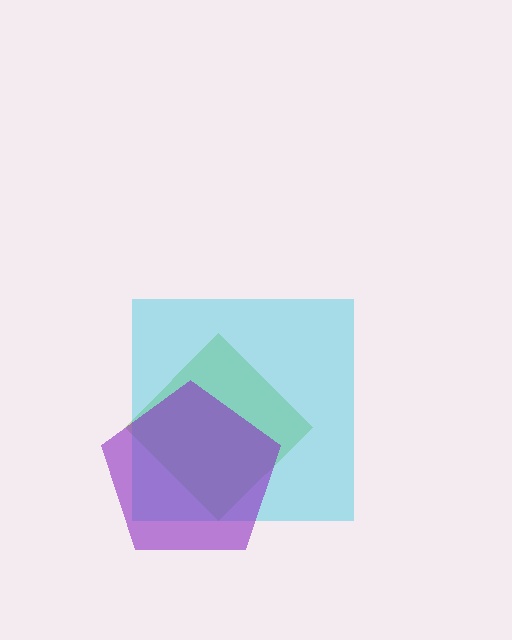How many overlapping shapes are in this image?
There are 3 overlapping shapes in the image.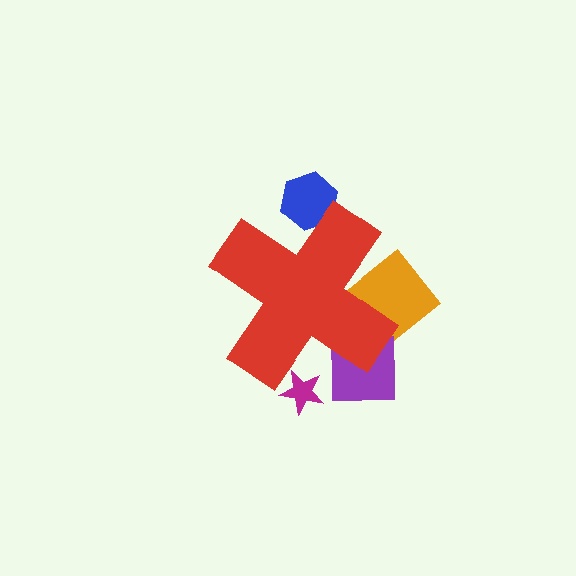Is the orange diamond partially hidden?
Yes, the orange diamond is partially hidden behind the red cross.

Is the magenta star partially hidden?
Yes, the magenta star is partially hidden behind the red cross.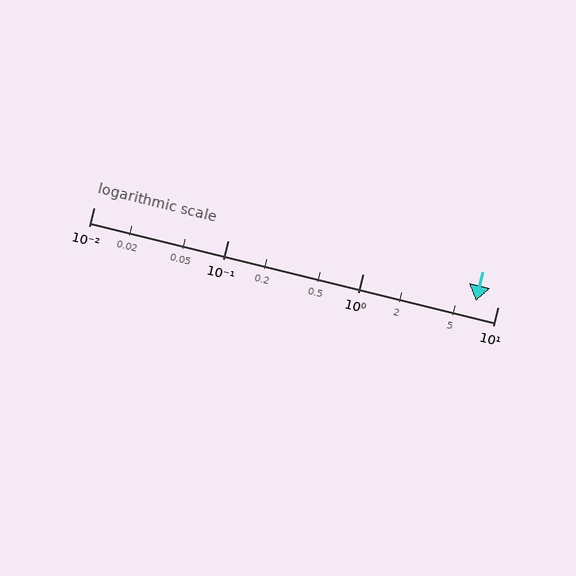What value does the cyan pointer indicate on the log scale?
The pointer indicates approximately 6.9.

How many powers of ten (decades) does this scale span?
The scale spans 3 decades, from 0.01 to 10.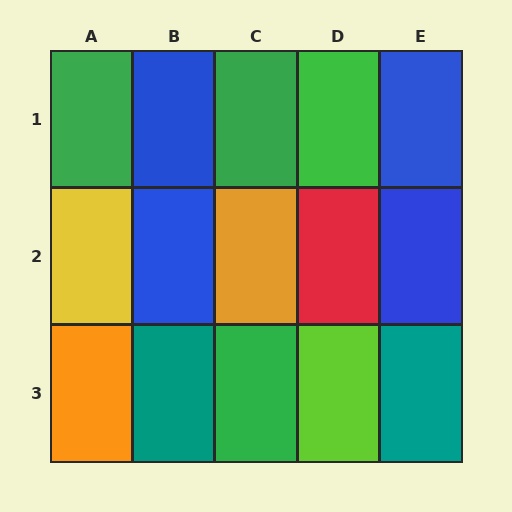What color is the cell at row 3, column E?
Teal.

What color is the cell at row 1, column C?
Green.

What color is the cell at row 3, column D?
Lime.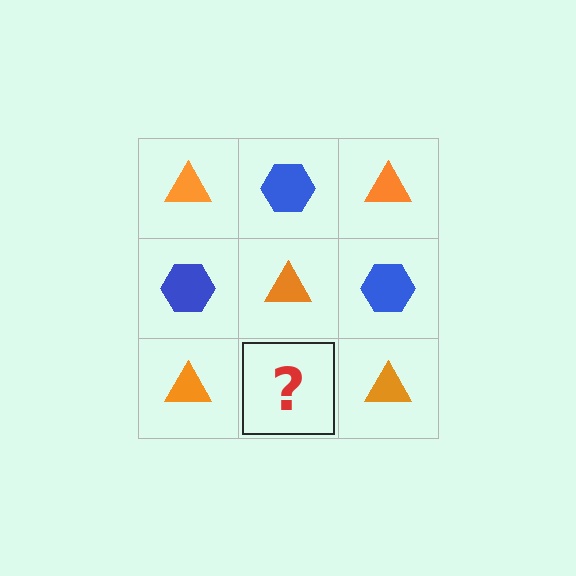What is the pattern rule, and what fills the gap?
The rule is that it alternates orange triangle and blue hexagon in a checkerboard pattern. The gap should be filled with a blue hexagon.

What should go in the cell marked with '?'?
The missing cell should contain a blue hexagon.